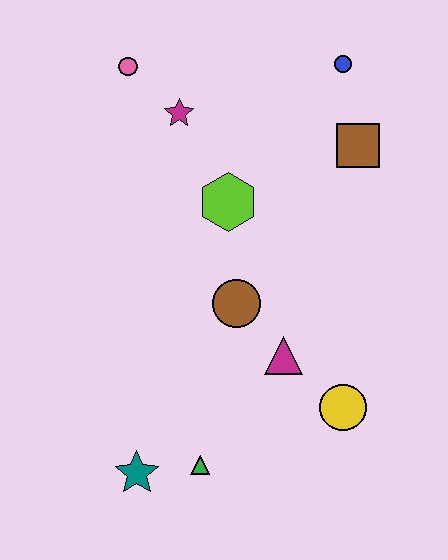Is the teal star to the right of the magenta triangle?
No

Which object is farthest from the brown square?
The teal star is farthest from the brown square.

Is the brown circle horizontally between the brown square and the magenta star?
Yes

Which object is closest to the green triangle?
The teal star is closest to the green triangle.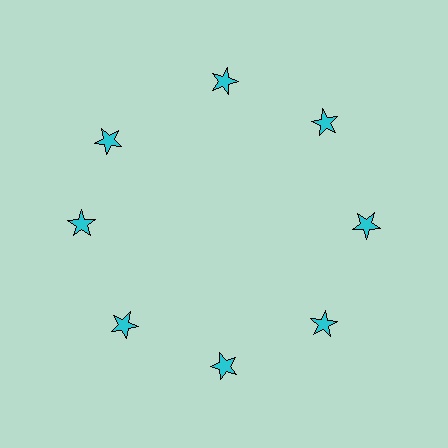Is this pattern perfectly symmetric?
No. The 8 cyan stars are arranged in a ring, but one element near the 10 o'clock position is rotated out of alignment along the ring, breaking the 8-fold rotational symmetry.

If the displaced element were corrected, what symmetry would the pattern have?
It would have 8-fold rotational symmetry — the pattern would map onto itself every 45 degrees.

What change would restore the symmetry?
The symmetry would be restored by rotating it back into even spacing with its neighbors so that all 8 stars sit at equal angles and equal distance from the center.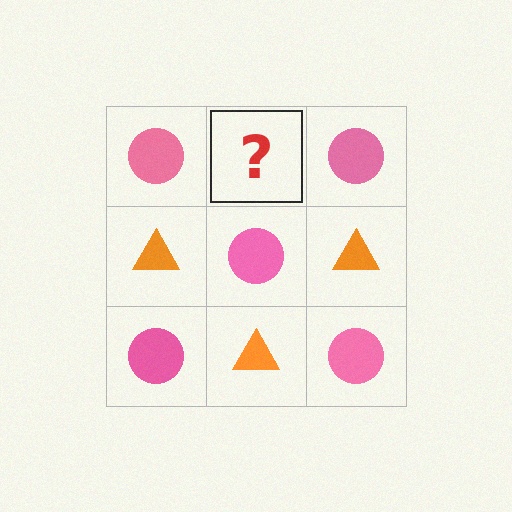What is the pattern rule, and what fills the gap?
The rule is that it alternates pink circle and orange triangle in a checkerboard pattern. The gap should be filled with an orange triangle.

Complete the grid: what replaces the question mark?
The question mark should be replaced with an orange triangle.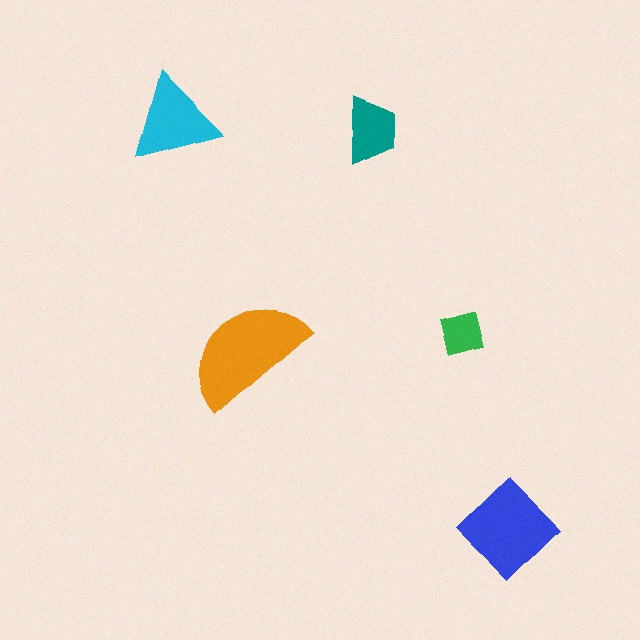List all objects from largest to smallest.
The orange semicircle, the blue diamond, the cyan triangle, the teal trapezoid, the green square.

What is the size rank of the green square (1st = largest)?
5th.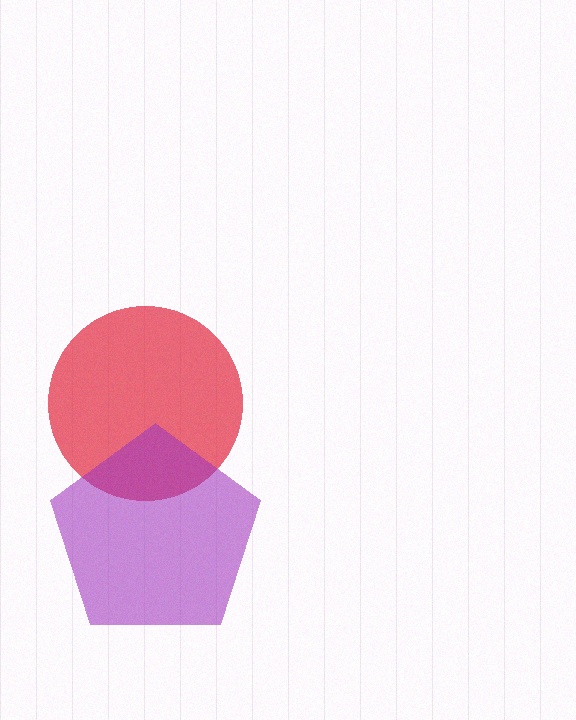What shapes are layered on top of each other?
The layered shapes are: a red circle, a purple pentagon.